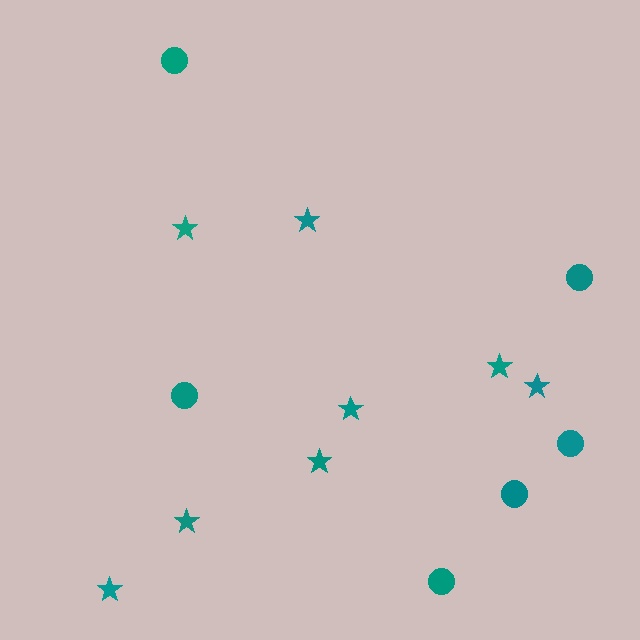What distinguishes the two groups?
There are 2 groups: one group of circles (6) and one group of stars (8).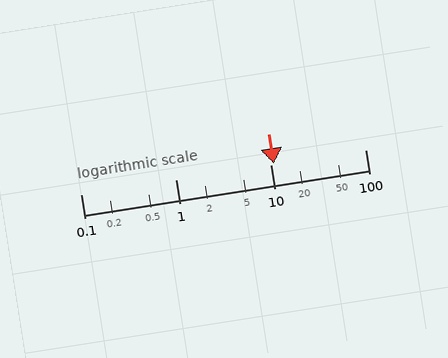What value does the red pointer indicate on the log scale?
The pointer indicates approximately 11.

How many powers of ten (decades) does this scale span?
The scale spans 3 decades, from 0.1 to 100.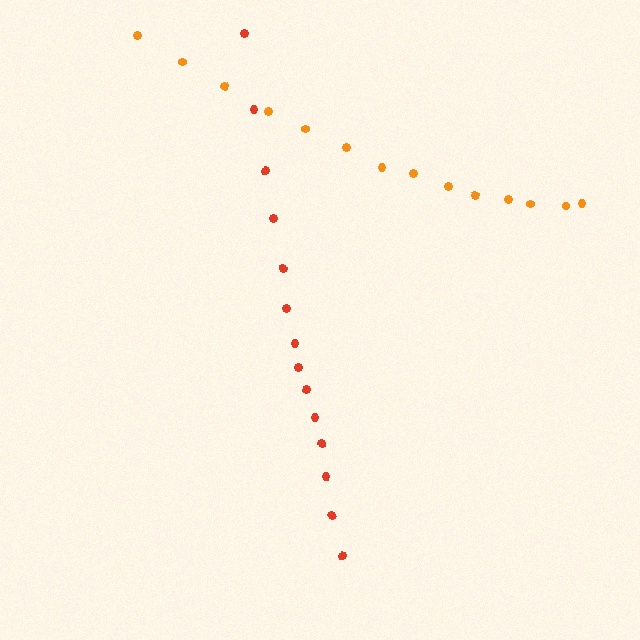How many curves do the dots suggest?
There are 2 distinct paths.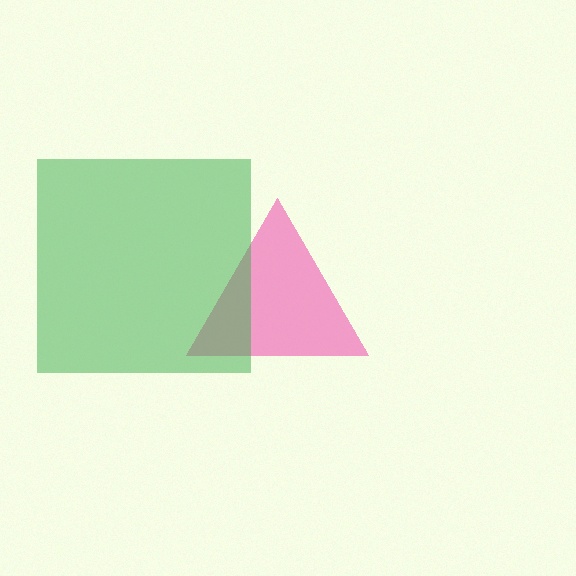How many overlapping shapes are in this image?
There are 2 overlapping shapes in the image.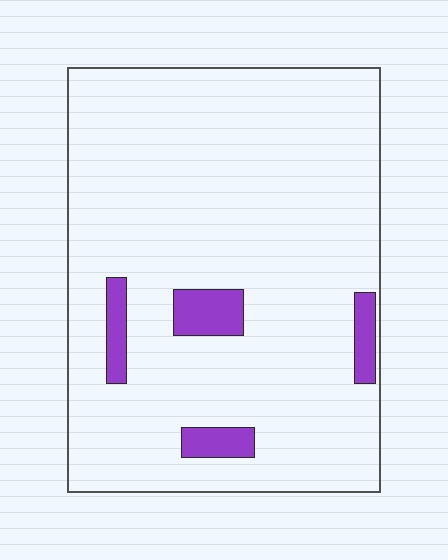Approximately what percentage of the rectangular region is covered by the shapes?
Approximately 5%.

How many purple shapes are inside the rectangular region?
4.